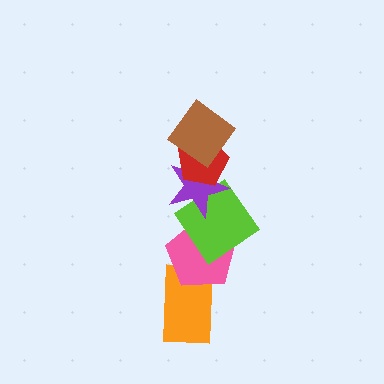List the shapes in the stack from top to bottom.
From top to bottom: the brown diamond, the red pentagon, the purple star, the lime diamond, the pink pentagon, the orange rectangle.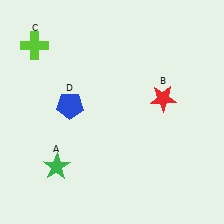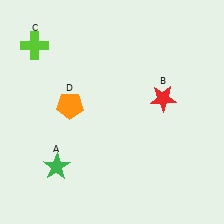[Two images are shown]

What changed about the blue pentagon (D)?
In Image 1, D is blue. In Image 2, it changed to orange.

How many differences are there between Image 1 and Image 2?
There is 1 difference between the two images.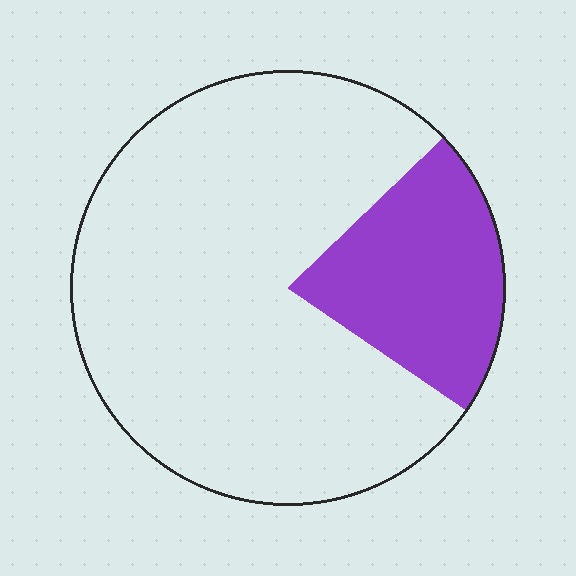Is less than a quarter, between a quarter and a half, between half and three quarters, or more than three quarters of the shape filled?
Less than a quarter.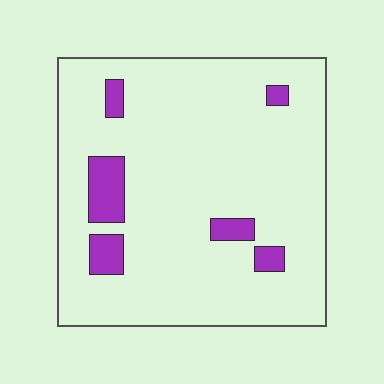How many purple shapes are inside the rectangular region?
6.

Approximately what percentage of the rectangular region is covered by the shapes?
Approximately 10%.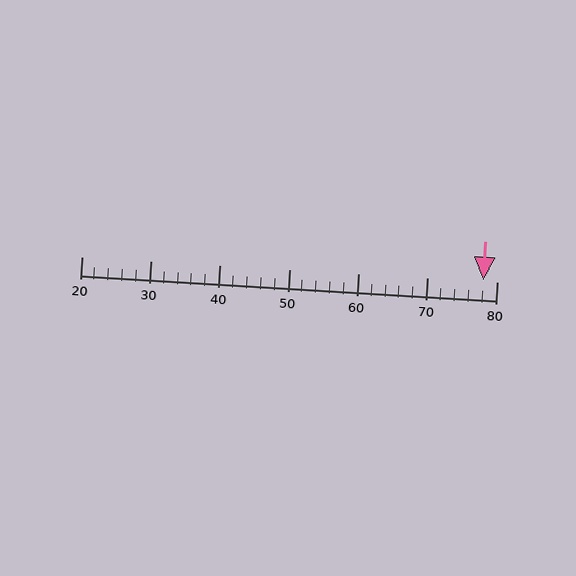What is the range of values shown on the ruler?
The ruler shows values from 20 to 80.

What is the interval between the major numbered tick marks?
The major tick marks are spaced 10 units apart.